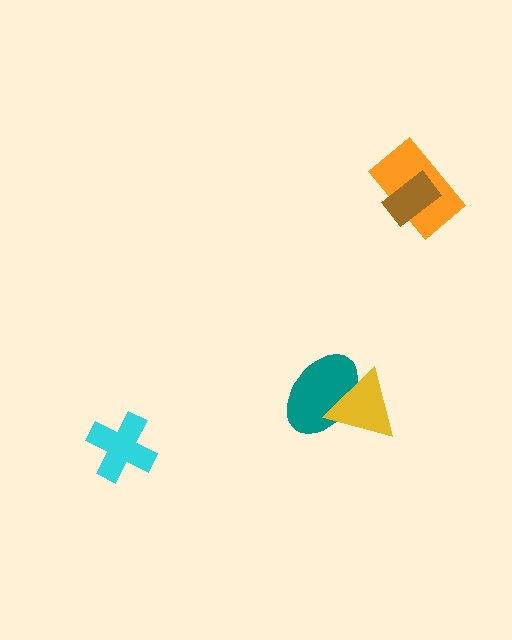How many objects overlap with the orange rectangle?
1 object overlaps with the orange rectangle.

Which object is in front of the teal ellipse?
The yellow triangle is in front of the teal ellipse.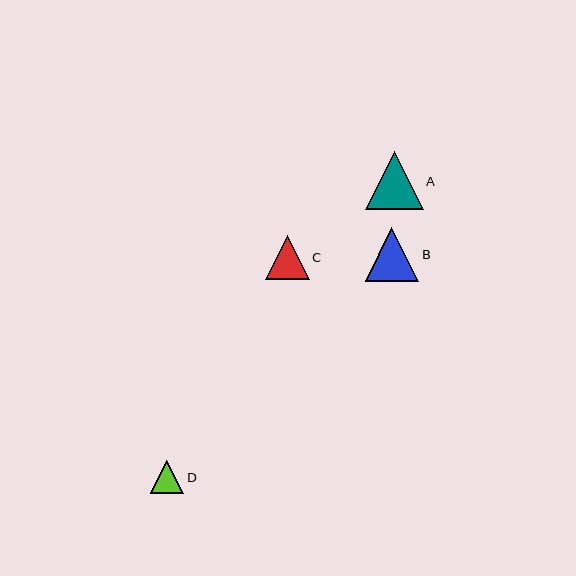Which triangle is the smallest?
Triangle D is the smallest with a size of approximately 33 pixels.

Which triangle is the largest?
Triangle A is the largest with a size of approximately 58 pixels.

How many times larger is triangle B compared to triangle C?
Triangle B is approximately 1.2 times the size of triangle C.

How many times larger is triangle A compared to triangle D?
Triangle A is approximately 1.7 times the size of triangle D.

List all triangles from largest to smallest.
From largest to smallest: A, B, C, D.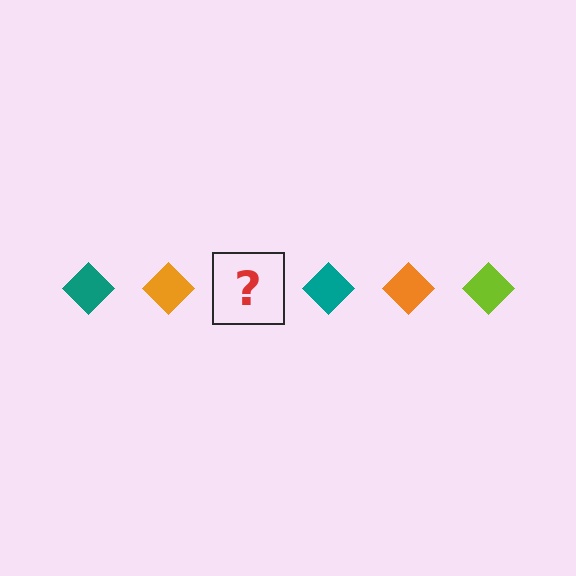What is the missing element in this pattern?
The missing element is a lime diamond.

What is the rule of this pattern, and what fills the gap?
The rule is that the pattern cycles through teal, orange, lime diamonds. The gap should be filled with a lime diamond.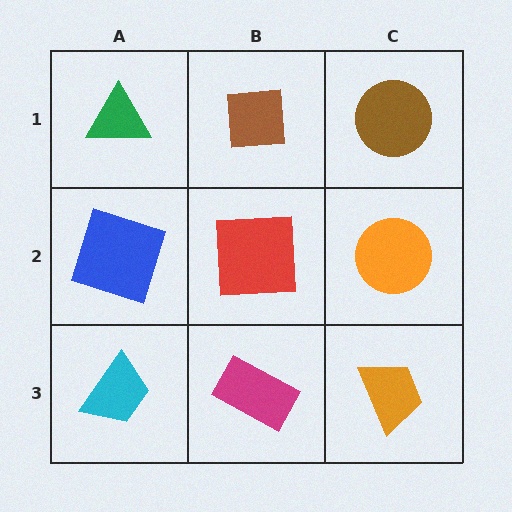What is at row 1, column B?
A brown square.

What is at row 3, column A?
A cyan trapezoid.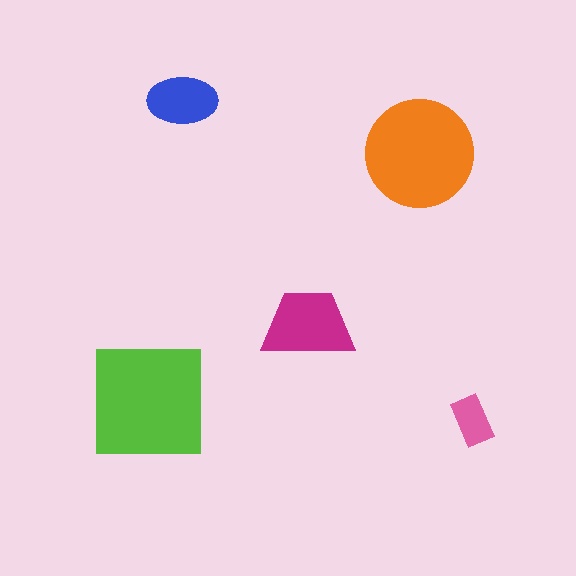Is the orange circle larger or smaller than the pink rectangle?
Larger.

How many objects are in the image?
There are 5 objects in the image.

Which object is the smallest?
The pink rectangle.